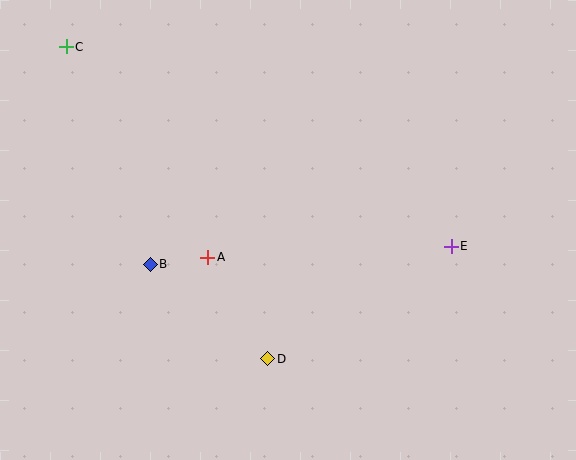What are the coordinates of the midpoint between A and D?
The midpoint between A and D is at (238, 308).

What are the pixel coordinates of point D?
Point D is at (268, 359).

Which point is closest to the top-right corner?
Point E is closest to the top-right corner.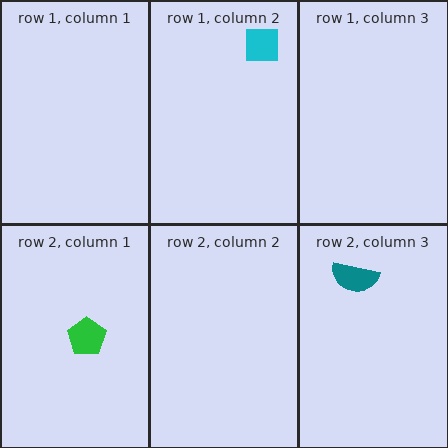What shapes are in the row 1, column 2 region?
The cyan square.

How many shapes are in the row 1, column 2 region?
1.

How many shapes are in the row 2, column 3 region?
1.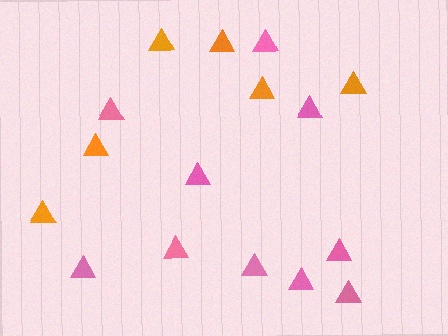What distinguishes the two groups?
There are 2 groups: one group of pink triangles (10) and one group of orange triangles (6).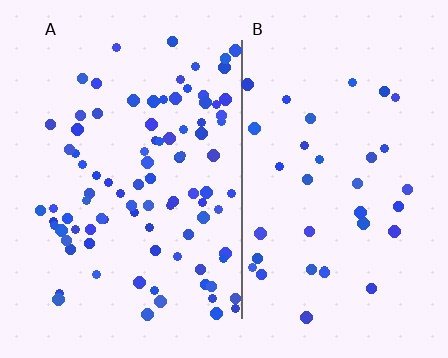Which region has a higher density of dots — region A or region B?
A (the left).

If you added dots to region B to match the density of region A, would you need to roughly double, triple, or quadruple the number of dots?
Approximately triple.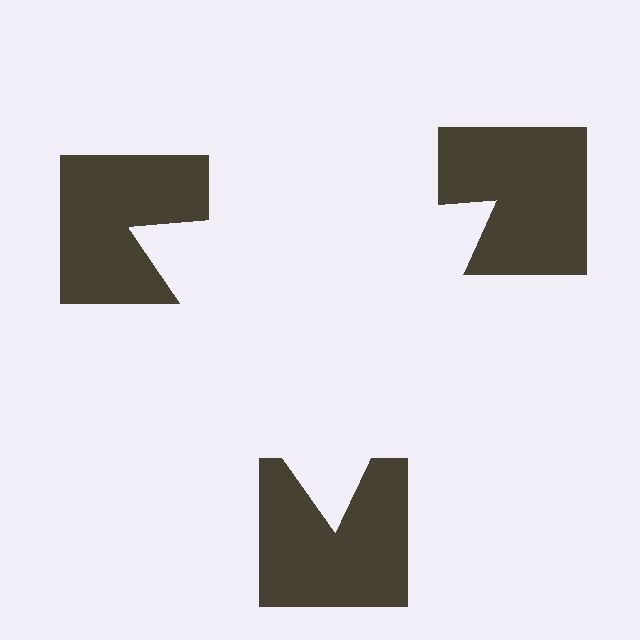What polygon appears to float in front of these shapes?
An illusory triangle — its edges are inferred from the aligned wedge cuts in the notched squares, not physically drawn.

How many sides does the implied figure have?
3 sides.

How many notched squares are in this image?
There are 3 — one at each vertex of the illusory triangle.